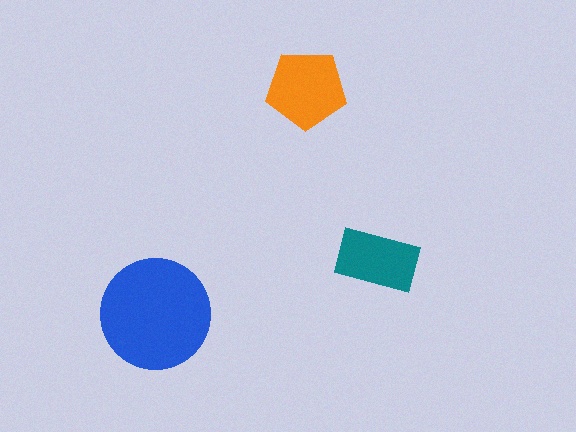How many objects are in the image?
There are 3 objects in the image.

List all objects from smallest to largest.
The teal rectangle, the orange pentagon, the blue circle.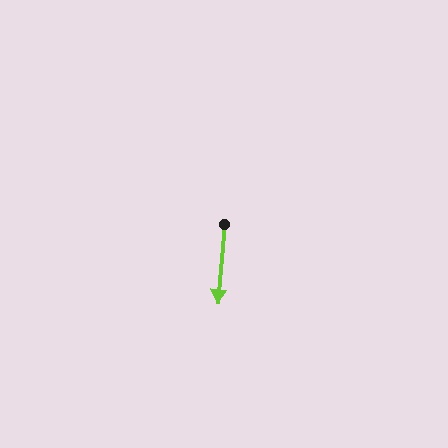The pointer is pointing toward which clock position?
Roughly 6 o'clock.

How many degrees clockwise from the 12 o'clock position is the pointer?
Approximately 184 degrees.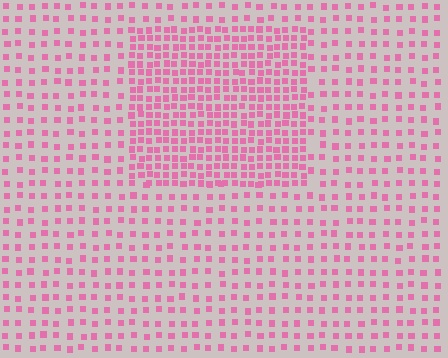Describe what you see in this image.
The image contains small pink elements arranged at two different densities. A rectangle-shaped region is visible where the elements are more densely packed than the surrounding area.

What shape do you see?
I see a rectangle.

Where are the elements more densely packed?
The elements are more densely packed inside the rectangle boundary.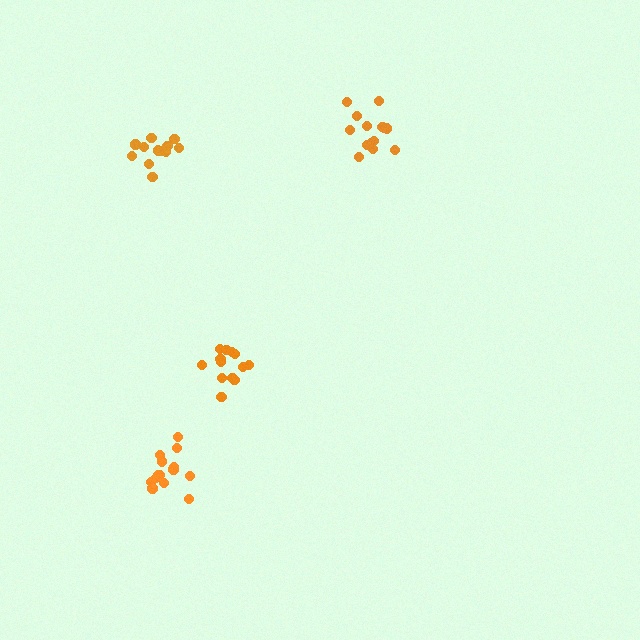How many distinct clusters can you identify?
There are 4 distinct clusters.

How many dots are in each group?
Group 1: 13 dots, Group 2: 12 dots, Group 3: 15 dots, Group 4: 15 dots (55 total).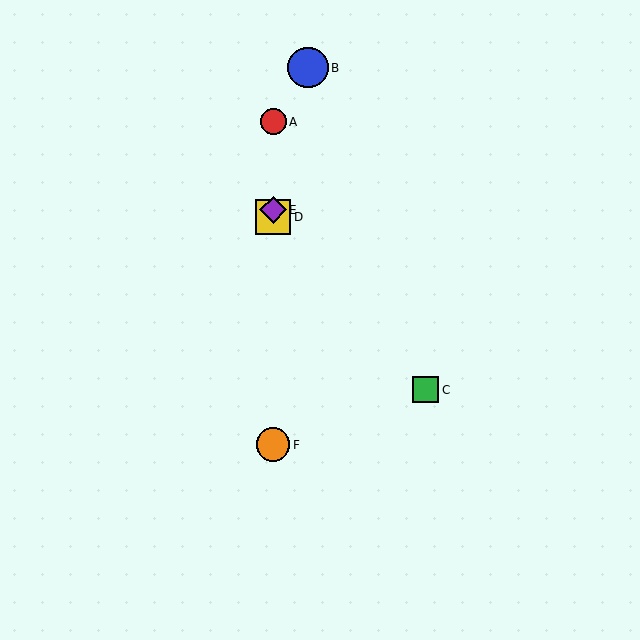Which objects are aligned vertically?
Objects A, D, E, F are aligned vertically.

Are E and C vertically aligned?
No, E is at x≈273 and C is at x≈426.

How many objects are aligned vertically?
4 objects (A, D, E, F) are aligned vertically.